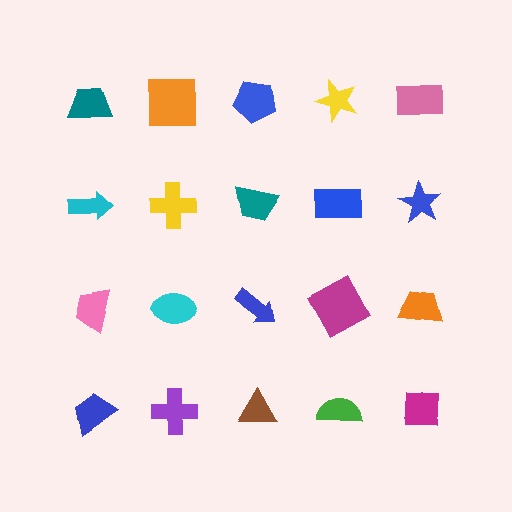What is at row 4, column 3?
A brown triangle.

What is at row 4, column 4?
A green semicircle.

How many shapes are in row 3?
5 shapes.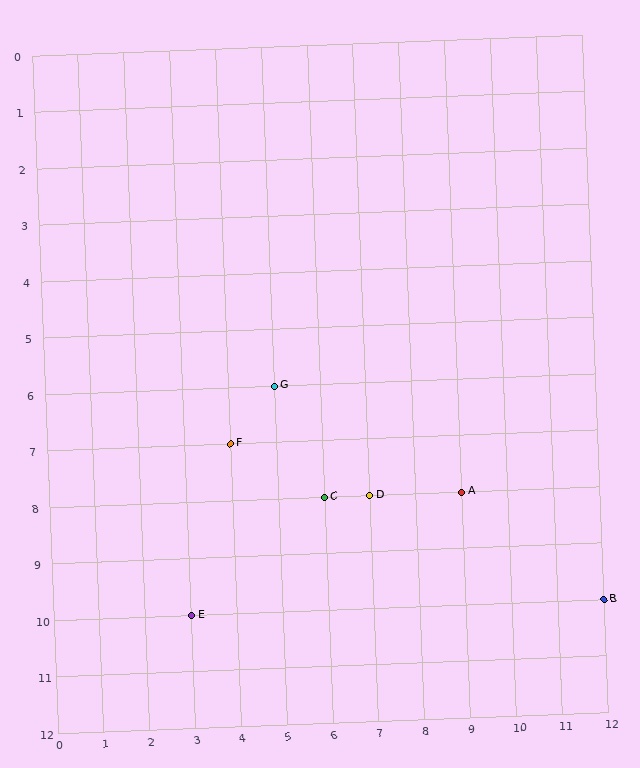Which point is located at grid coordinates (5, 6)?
Point G is at (5, 6).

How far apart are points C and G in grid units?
Points C and G are 1 column and 2 rows apart (about 2.2 grid units diagonally).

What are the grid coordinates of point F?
Point F is at grid coordinates (4, 7).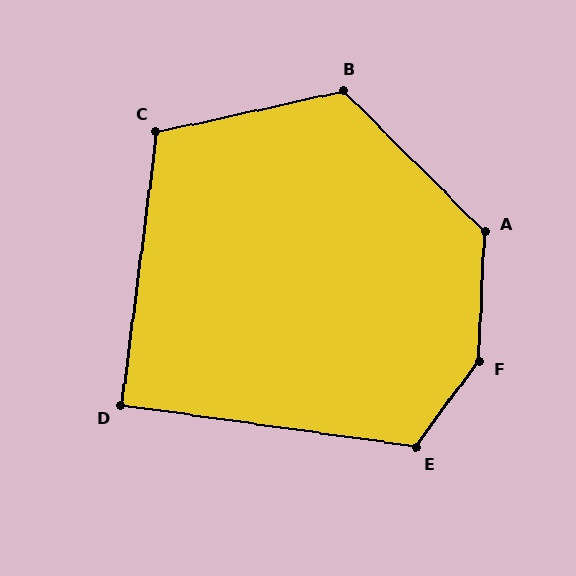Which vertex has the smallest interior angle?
D, at approximately 91 degrees.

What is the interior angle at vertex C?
Approximately 109 degrees (obtuse).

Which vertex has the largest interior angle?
F, at approximately 146 degrees.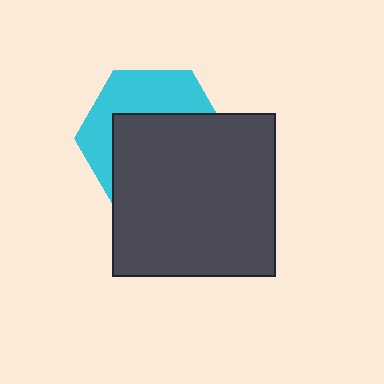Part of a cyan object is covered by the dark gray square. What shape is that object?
It is a hexagon.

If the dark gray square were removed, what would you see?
You would see the complete cyan hexagon.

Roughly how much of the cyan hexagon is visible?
A small part of it is visible (roughly 41%).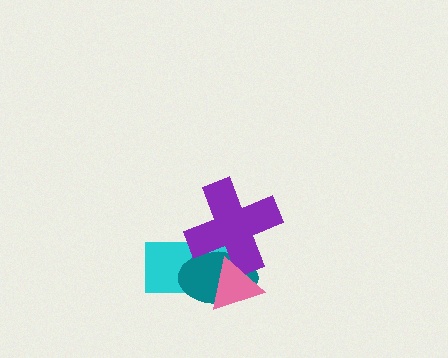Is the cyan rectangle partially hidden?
Yes, it is partially covered by another shape.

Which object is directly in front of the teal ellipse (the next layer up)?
The purple cross is directly in front of the teal ellipse.